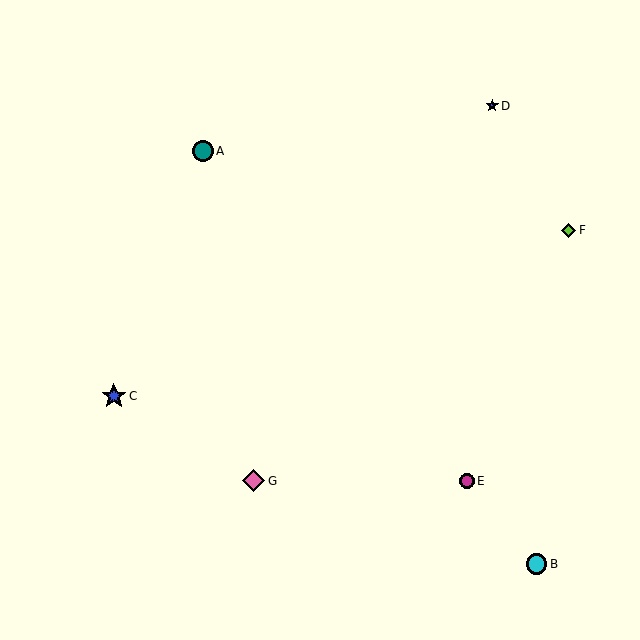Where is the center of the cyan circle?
The center of the cyan circle is at (537, 564).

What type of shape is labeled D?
Shape D is a blue star.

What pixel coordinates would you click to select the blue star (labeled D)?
Click at (492, 106) to select the blue star D.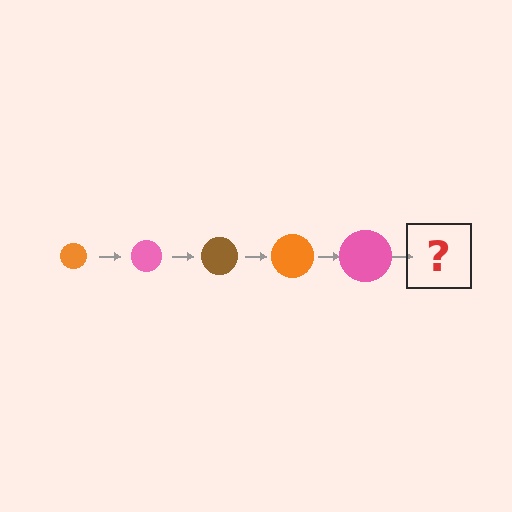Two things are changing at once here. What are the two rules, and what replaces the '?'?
The two rules are that the circle grows larger each step and the color cycles through orange, pink, and brown. The '?' should be a brown circle, larger than the previous one.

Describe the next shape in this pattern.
It should be a brown circle, larger than the previous one.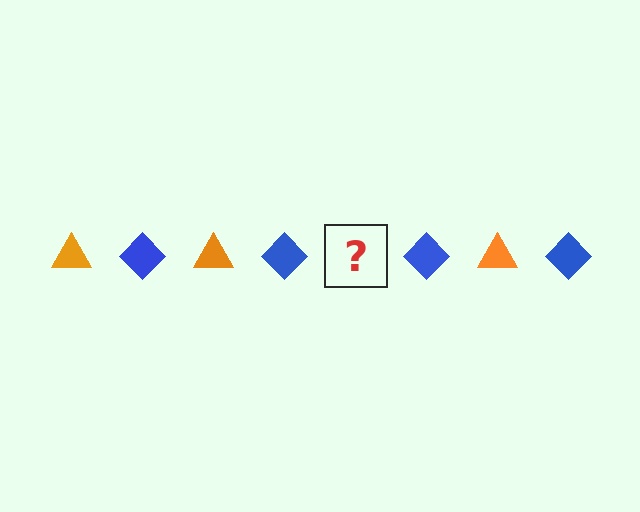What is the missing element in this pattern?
The missing element is an orange triangle.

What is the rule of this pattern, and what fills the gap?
The rule is that the pattern alternates between orange triangle and blue diamond. The gap should be filled with an orange triangle.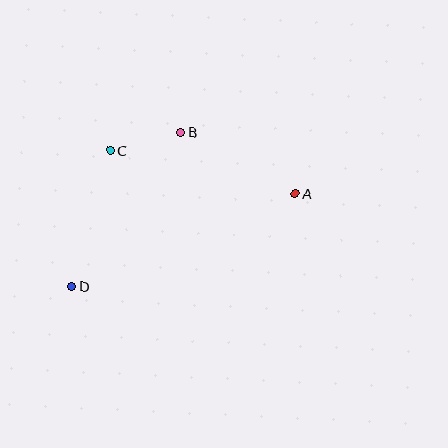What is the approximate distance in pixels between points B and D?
The distance between B and D is approximately 189 pixels.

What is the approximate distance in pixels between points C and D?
The distance between C and D is approximately 142 pixels.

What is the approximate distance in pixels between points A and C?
The distance between A and C is approximately 189 pixels.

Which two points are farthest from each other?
Points A and D are farthest from each other.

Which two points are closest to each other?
Points B and C are closest to each other.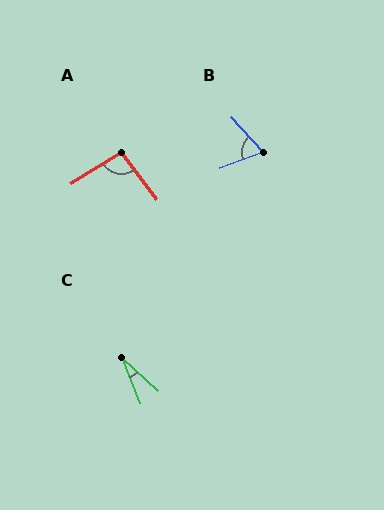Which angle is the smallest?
C, at approximately 25 degrees.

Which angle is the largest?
A, at approximately 95 degrees.